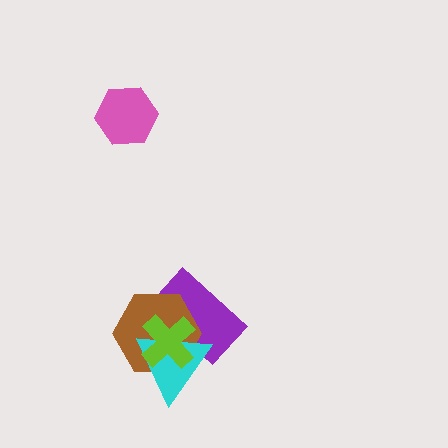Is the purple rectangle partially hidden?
Yes, it is partially covered by another shape.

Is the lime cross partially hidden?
No, no other shape covers it.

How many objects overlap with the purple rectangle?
3 objects overlap with the purple rectangle.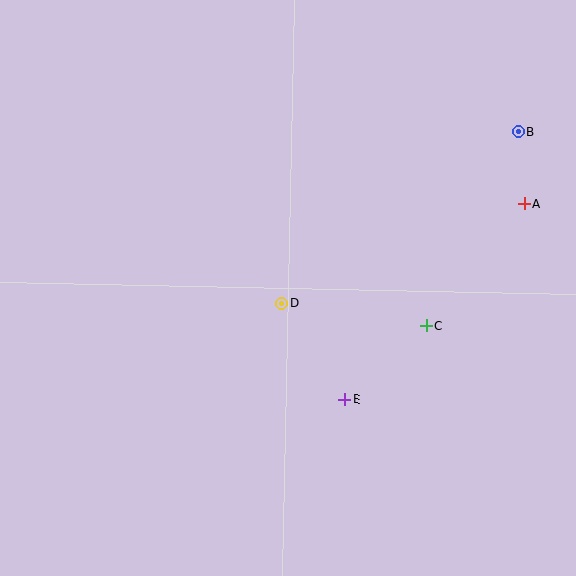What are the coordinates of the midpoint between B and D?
The midpoint between B and D is at (400, 217).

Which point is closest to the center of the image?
Point D at (281, 303) is closest to the center.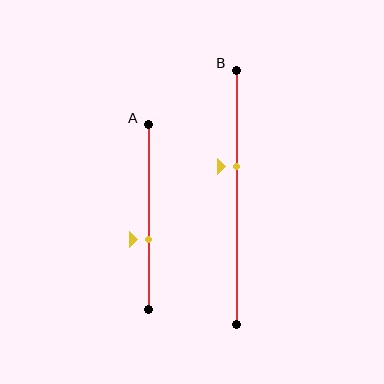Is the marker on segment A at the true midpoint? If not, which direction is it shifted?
No, the marker on segment A is shifted downward by about 12% of the segment length.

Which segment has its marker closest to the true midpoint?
Segment B has its marker closest to the true midpoint.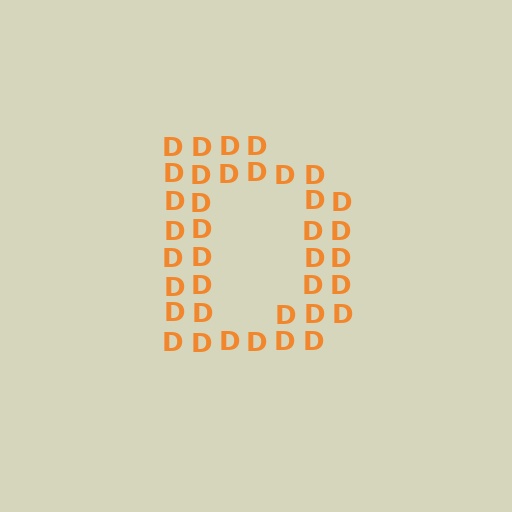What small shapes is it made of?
It is made of small letter D's.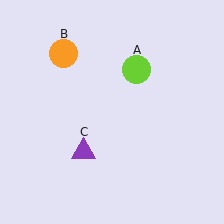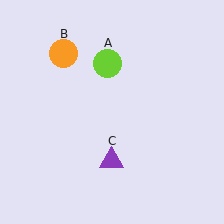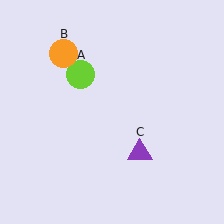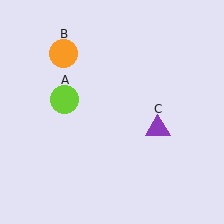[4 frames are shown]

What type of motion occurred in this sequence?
The lime circle (object A), purple triangle (object C) rotated counterclockwise around the center of the scene.